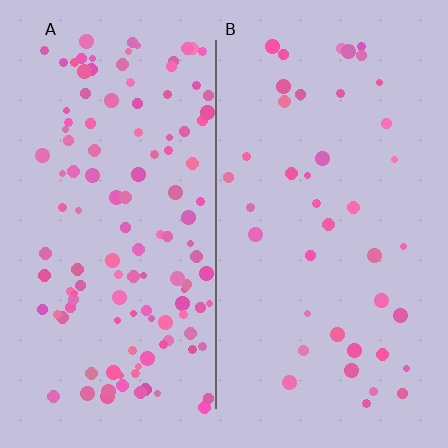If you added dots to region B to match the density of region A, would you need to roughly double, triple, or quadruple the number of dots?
Approximately triple.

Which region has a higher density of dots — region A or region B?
A (the left).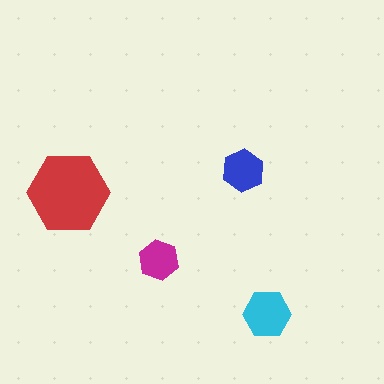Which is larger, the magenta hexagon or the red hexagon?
The red one.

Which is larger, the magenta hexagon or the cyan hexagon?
The cyan one.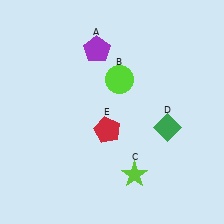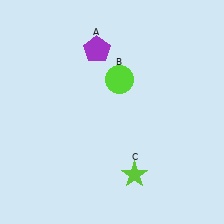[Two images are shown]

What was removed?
The green diamond (D), the red pentagon (E) were removed in Image 2.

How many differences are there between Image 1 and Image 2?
There are 2 differences between the two images.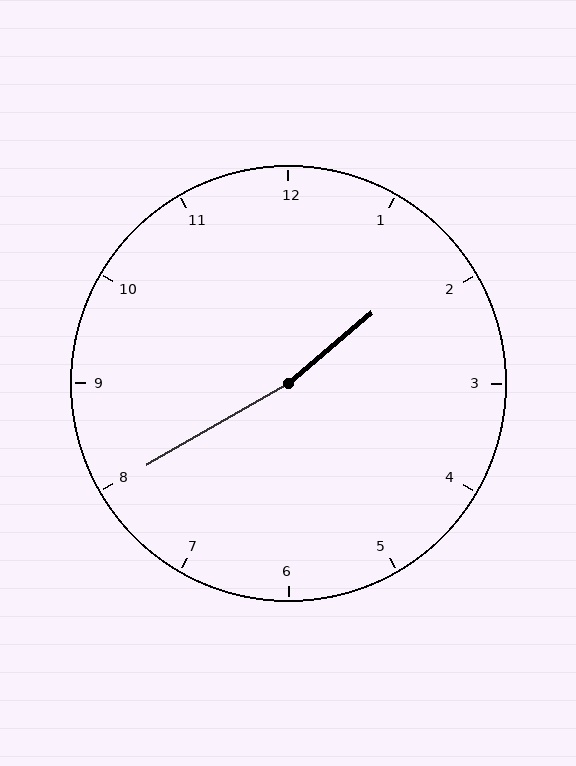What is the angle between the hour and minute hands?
Approximately 170 degrees.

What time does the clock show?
1:40.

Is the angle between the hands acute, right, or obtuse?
It is obtuse.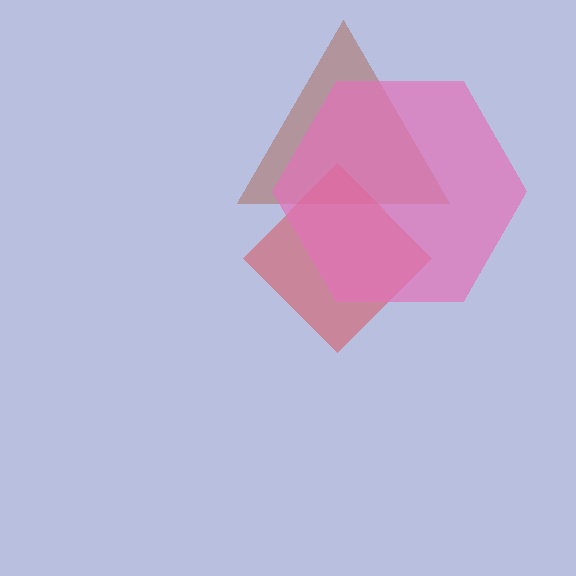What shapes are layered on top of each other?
The layered shapes are: a brown triangle, a red diamond, a pink hexagon.